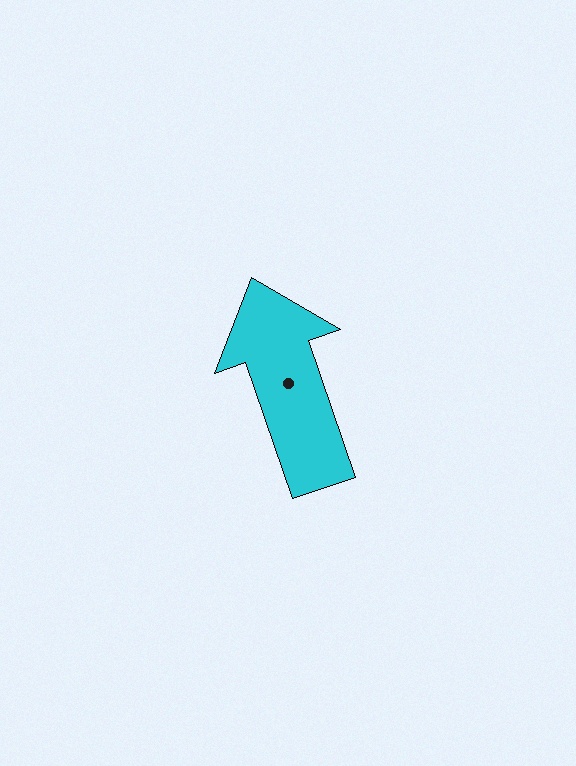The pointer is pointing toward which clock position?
Roughly 11 o'clock.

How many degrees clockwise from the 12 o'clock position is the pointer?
Approximately 341 degrees.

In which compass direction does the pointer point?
North.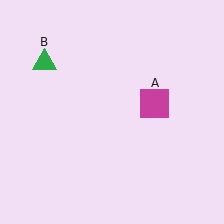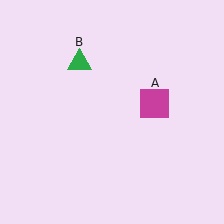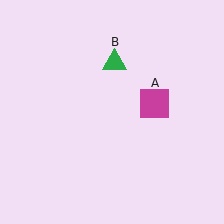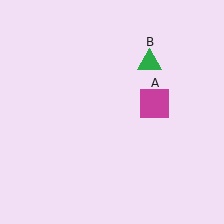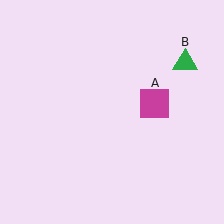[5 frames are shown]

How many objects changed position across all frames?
1 object changed position: green triangle (object B).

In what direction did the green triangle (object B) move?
The green triangle (object B) moved right.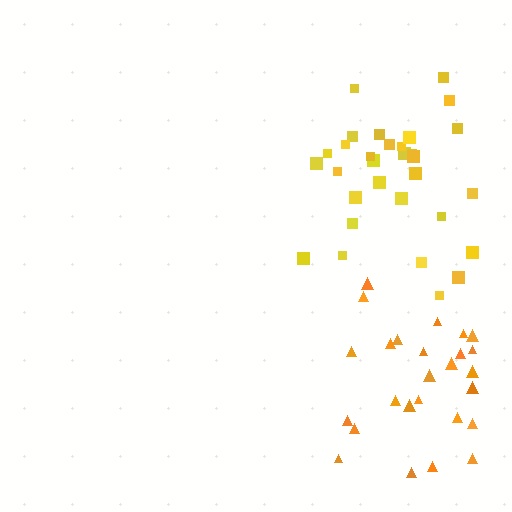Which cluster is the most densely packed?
Orange.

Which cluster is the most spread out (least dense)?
Yellow.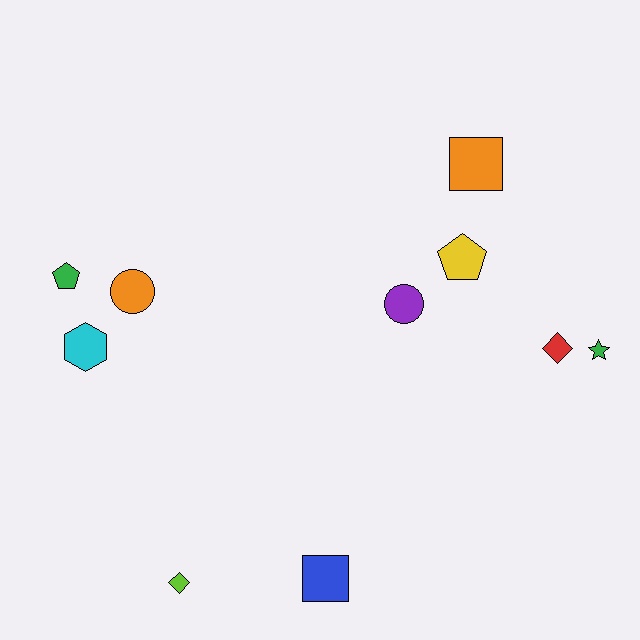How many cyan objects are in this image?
There is 1 cyan object.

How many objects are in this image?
There are 10 objects.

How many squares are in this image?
There are 2 squares.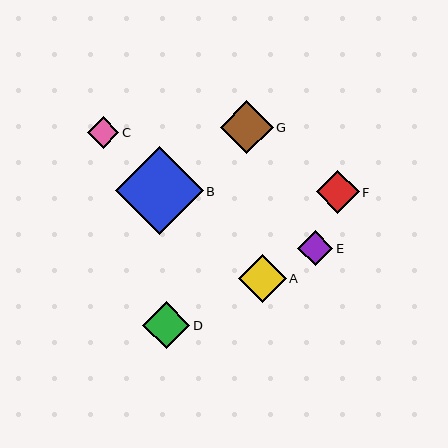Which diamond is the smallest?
Diamond C is the smallest with a size of approximately 31 pixels.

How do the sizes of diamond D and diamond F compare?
Diamond D and diamond F are approximately the same size.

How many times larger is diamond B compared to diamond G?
Diamond B is approximately 1.7 times the size of diamond G.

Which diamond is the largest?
Diamond B is the largest with a size of approximately 88 pixels.